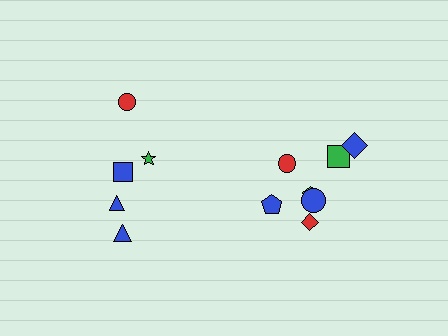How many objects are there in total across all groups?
There are 12 objects.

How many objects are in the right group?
There are 7 objects.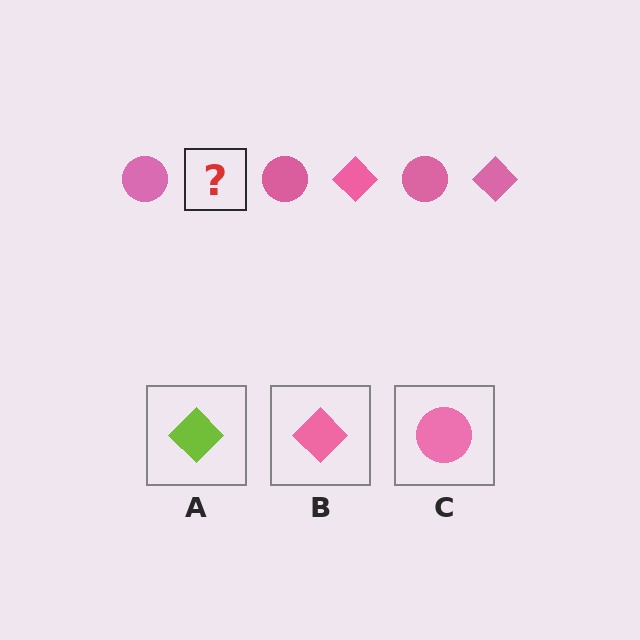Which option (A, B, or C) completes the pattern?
B.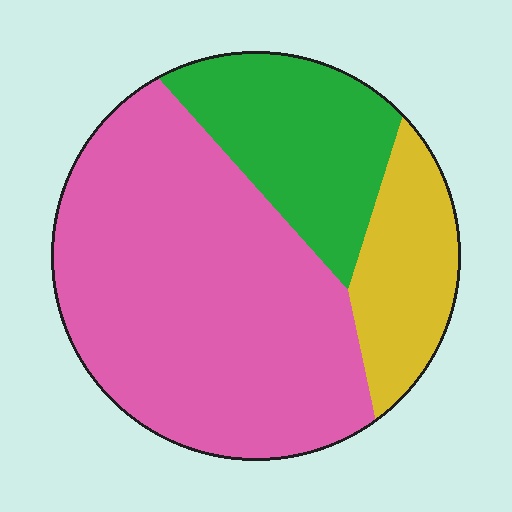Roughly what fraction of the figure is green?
Green covers 23% of the figure.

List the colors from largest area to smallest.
From largest to smallest: pink, green, yellow.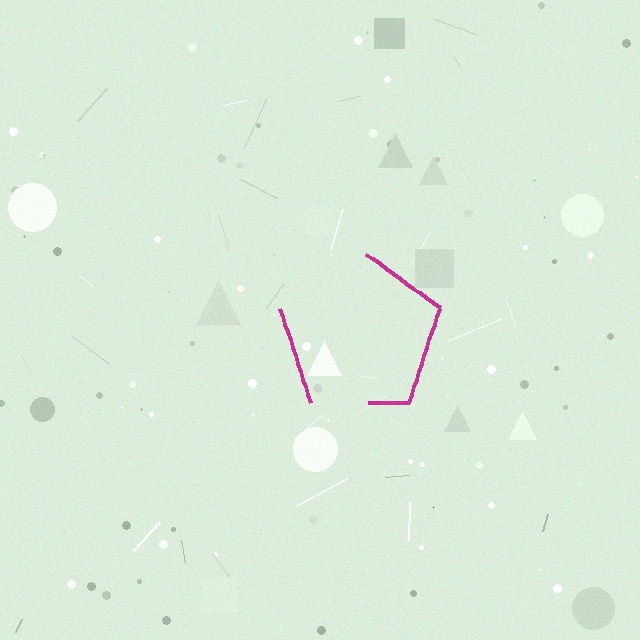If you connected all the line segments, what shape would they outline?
They would outline a pentagon.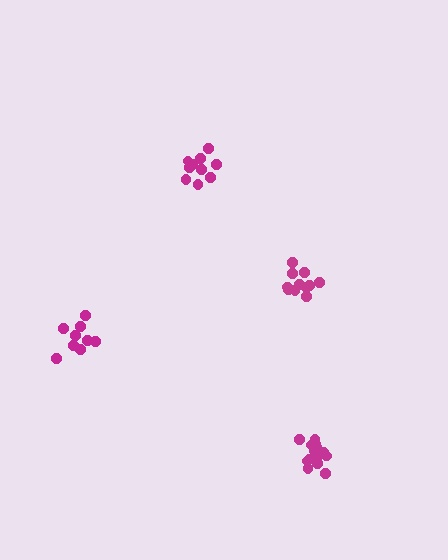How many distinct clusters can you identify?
There are 4 distinct clusters.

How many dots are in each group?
Group 1: 11 dots, Group 2: 9 dots, Group 3: 15 dots, Group 4: 10 dots (45 total).